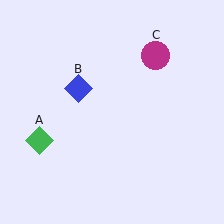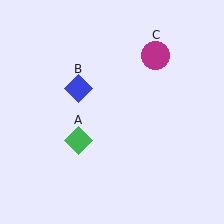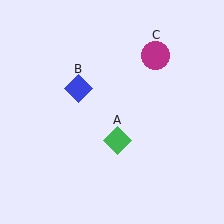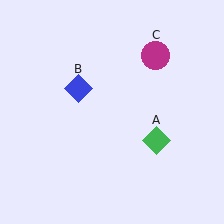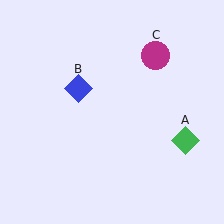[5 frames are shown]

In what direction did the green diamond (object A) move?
The green diamond (object A) moved right.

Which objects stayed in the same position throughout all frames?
Blue diamond (object B) and magenta circle (object C) remained stationary.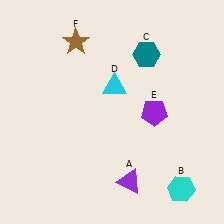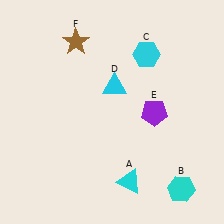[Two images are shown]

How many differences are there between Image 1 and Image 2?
There are 2 differences between the two images.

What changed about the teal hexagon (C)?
In Image 1, C is teal. In Image 2, it changed to cyan.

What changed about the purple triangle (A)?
In Image 1, A is purple. In Image 2, it changed to cyan.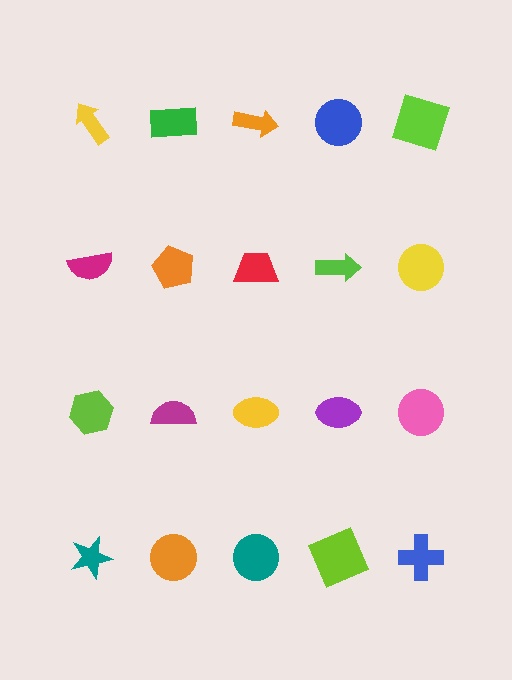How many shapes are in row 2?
5 shapes.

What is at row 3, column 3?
A yellow ellipse.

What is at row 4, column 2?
An orange circle.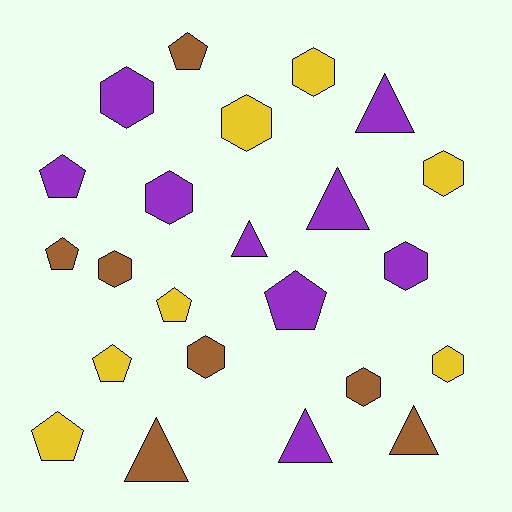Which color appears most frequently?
Purple, with 9 objects.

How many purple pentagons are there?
There are 2 purple pentagons.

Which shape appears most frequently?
Hexagon, with 10 objects.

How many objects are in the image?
There are 23 objects.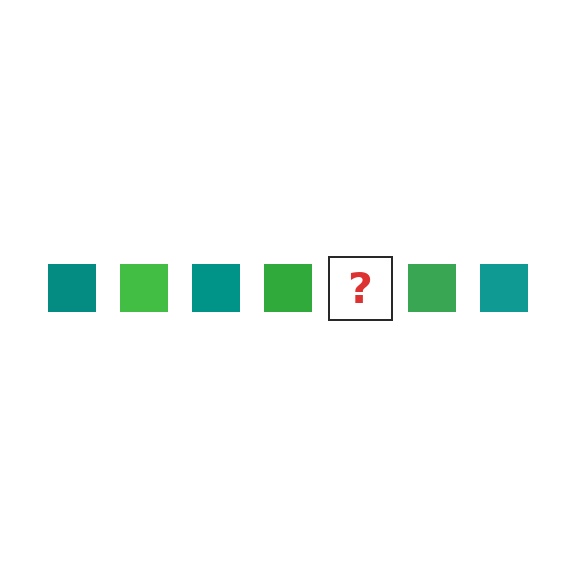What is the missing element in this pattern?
The missing element is a teal square.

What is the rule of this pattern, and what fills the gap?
The rule is that the pattern cycles through teal, green squares. The gap should be filled with a teal square.